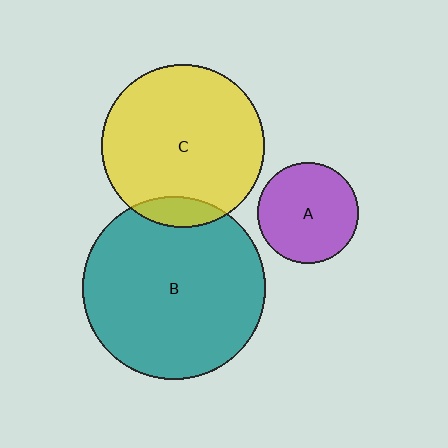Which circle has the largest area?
Circle B (teal).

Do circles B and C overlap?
Yes.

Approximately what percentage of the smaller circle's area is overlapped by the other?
Approximately 10%.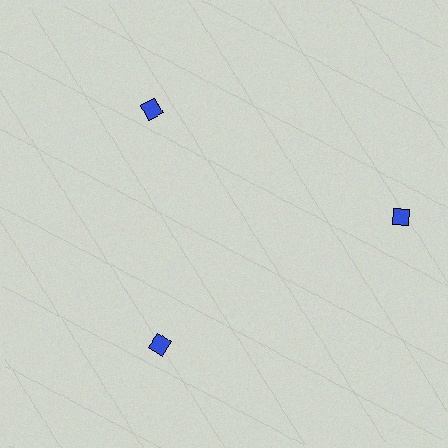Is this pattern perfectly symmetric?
No. The 3 blue diamonds are arranged in a ring, but one element near the 3 o'clock position is pushed outward from the center, breaking the 3-fold rotational symmetry.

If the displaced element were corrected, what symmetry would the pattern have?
It would have 3-fold rotational symmetry — the pattern would map onto itself every 120 degrees.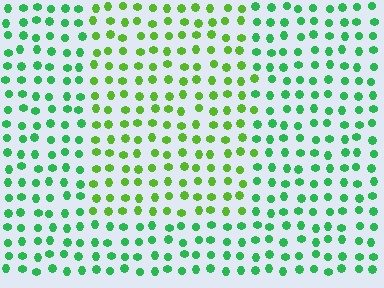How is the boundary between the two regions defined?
The boundary is defined purely by a slight shift in hue (about 34 degrees). Spacing, size, and orientation are identical on both sides.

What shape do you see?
I see a rectangle.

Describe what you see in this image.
The image is filled with small green elements in a uniform arrangement. A rectangle-shaped region is visible where the elements are tinted to a slightly different hue, forming a subtle color boundary.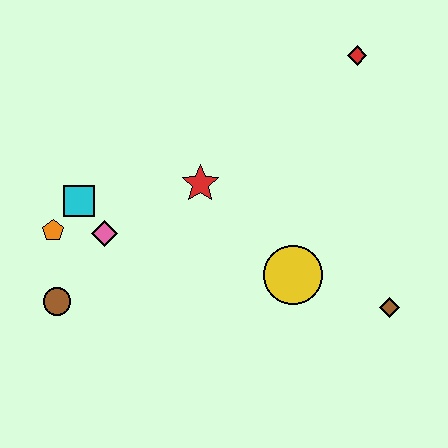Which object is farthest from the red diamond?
The brown circle is farthest from the red diamond.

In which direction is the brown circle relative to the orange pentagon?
The brown circle is below the orange pentagon.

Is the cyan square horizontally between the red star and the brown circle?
Yes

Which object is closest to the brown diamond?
The yellow circle is closest to the brown diamond.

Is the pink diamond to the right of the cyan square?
Yes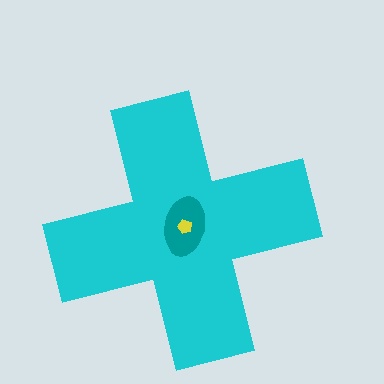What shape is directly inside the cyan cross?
The teal ellipse.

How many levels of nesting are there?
3.